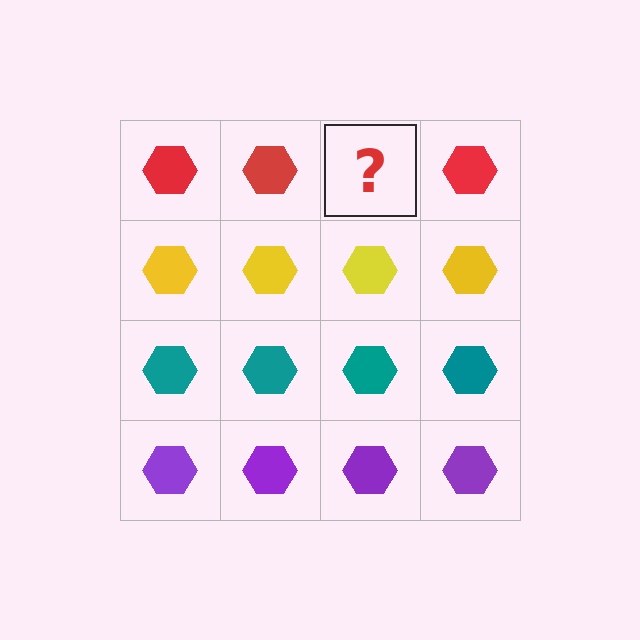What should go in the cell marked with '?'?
The missing cell should contain a red hexagon.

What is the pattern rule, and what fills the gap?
The rule is that each row has a consistent color. The gap should be filled with a red hexagon.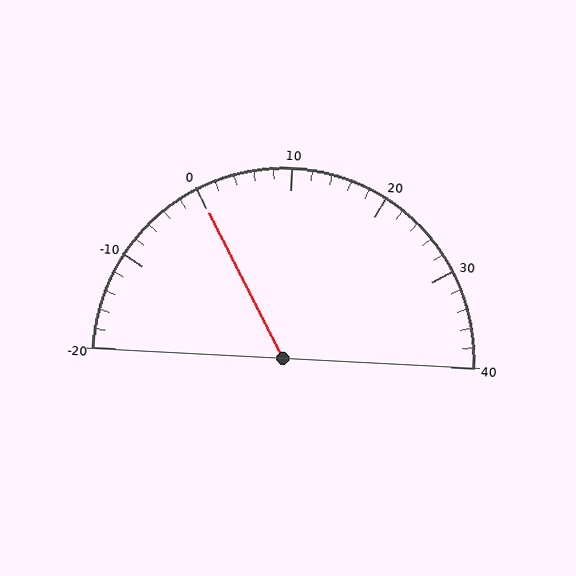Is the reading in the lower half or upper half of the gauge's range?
The reading is in the lower half of the range (-20 to 40).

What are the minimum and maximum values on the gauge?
The gauge ranges from -20 to 40.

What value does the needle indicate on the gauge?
The needle indicates approximately 0.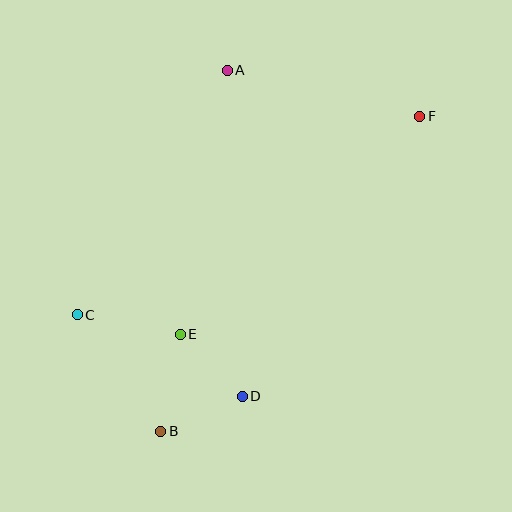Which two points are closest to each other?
Points D and E are closest to each other.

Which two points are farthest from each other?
Points B and F are farthest from each other.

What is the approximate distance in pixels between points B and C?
The distance between B and C is approximately 144 pixels.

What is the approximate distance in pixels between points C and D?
The distance between C and D is approximately 184 pixels.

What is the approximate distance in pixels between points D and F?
The distance between D and F is approximately 332 pixels.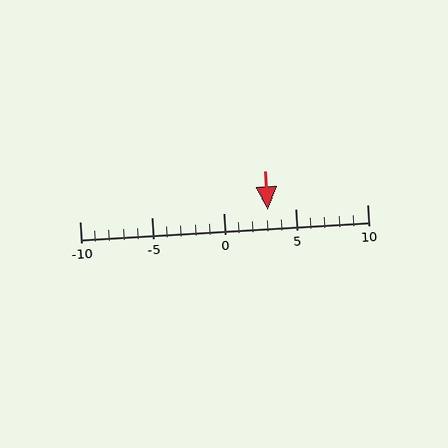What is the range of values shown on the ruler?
The ruler shows values from -10 to 10.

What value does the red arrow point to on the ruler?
The red arrow points to approximately 3.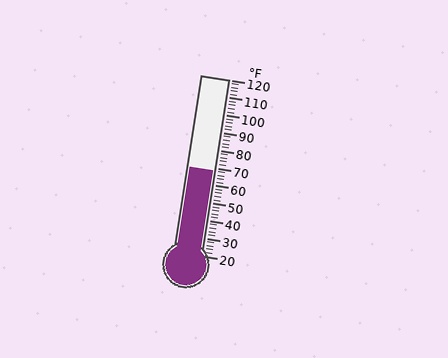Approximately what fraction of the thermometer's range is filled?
The thermometer is filled to approximately 50% of its range.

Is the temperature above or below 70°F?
The temperature is below 70°F.